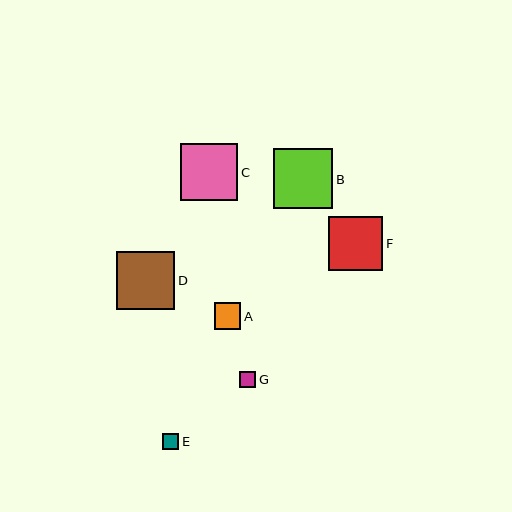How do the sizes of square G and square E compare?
Square G and square E are approximately the same size.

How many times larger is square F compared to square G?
Square F is approximately 3.4 times the size of square G.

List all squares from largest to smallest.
From largest to smallest: B, D, C, F, A, G, E.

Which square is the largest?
Square B is the largest with a size of approximately 60 pixels.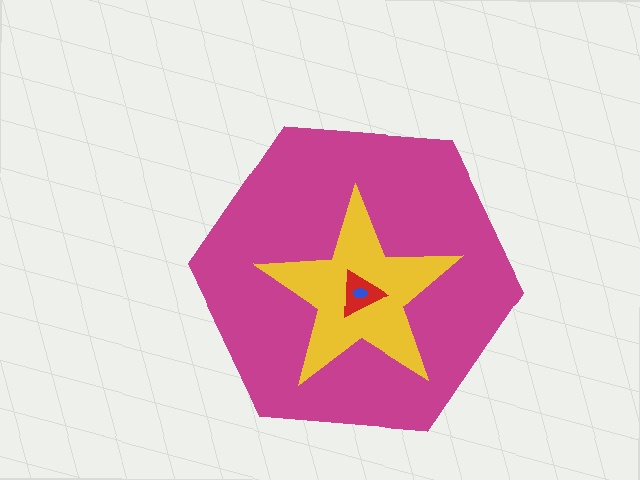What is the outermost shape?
The magenta hexagon.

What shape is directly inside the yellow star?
The red triangle.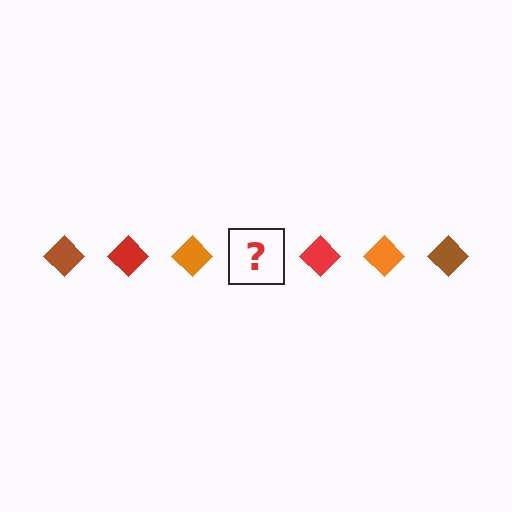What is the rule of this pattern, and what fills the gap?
The rule is that the pattern cycles through brown, red, orange diamonds. The gap should be filled with a brown diamond.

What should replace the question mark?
The question mark should be replaced with a brown diamond.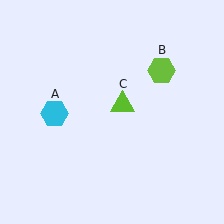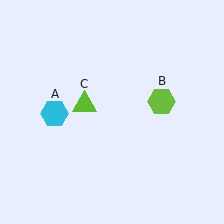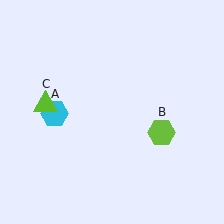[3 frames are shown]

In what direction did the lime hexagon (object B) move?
The lime hexagon (object B) moved down.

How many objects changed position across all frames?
2 objects changed position: lime hexagon (object B), lime triangle (object C).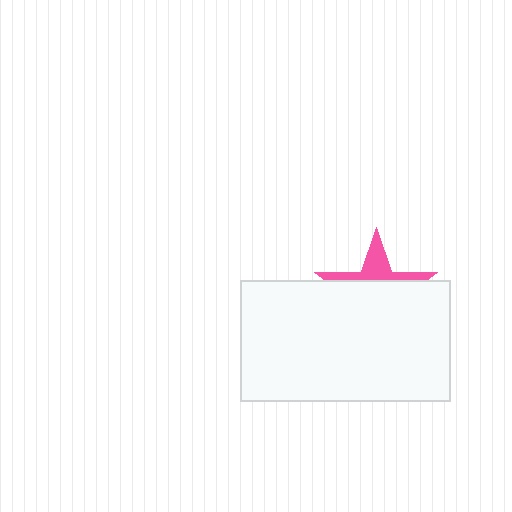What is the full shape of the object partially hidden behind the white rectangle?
The partially hidden object is a pink star.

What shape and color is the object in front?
The object in front is a white rectangle.